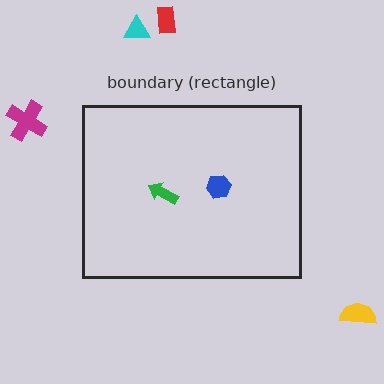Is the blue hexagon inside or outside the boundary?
Inside.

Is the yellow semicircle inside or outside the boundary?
Outside.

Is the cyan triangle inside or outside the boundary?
Outside.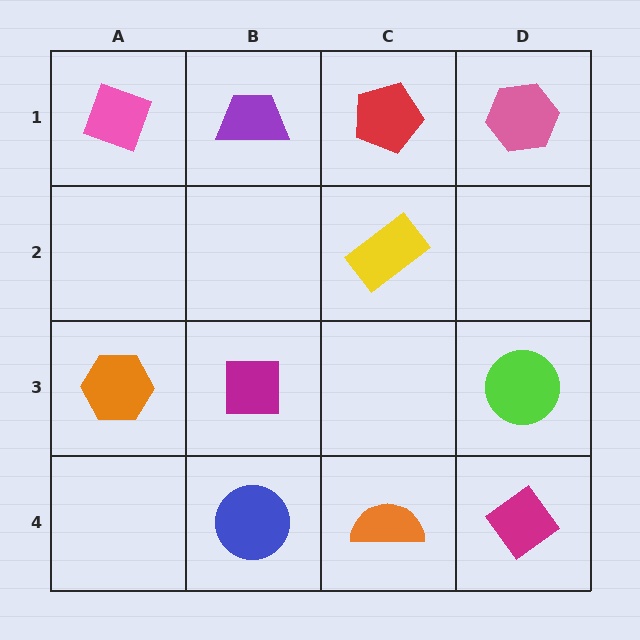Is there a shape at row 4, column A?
No, that cell is empty.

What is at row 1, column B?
A purple trapezoid.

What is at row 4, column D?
A magenta diamond.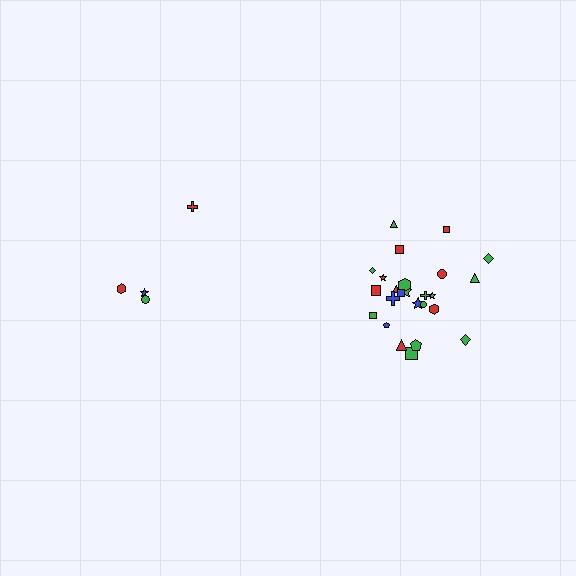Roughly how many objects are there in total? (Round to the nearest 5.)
Roughly 30 objects in total.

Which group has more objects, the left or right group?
The right group.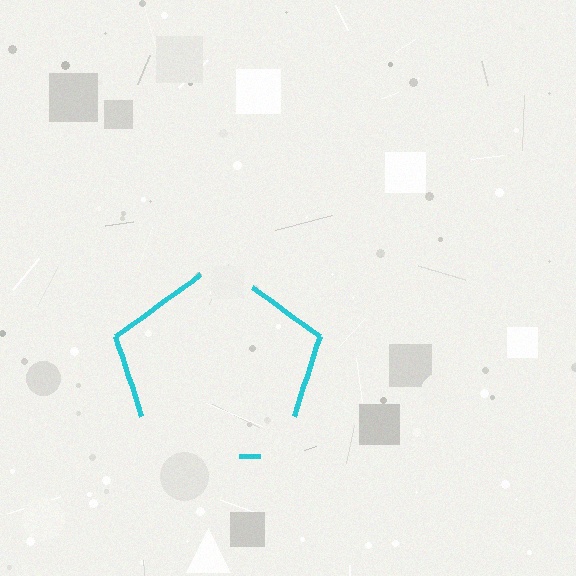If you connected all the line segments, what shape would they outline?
They would outline a pentagon.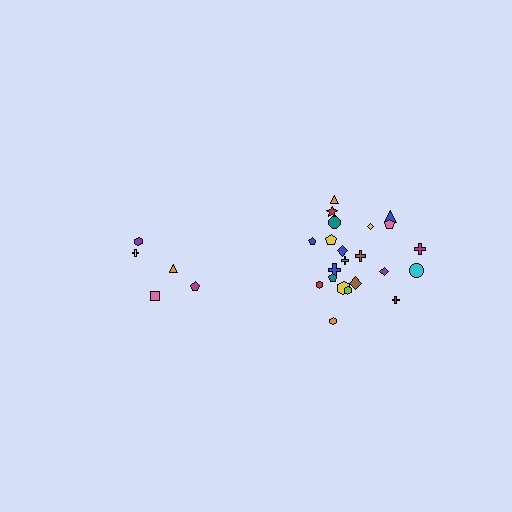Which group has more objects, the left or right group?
The right group.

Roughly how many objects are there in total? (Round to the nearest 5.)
Roughly 25 objects in total.